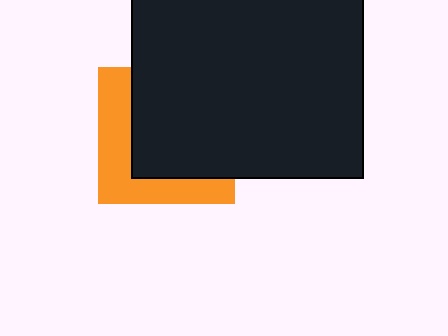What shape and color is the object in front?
The object in front is a black rectangle.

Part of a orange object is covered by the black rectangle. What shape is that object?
It is a square.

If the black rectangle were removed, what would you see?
You would see the complete orange square.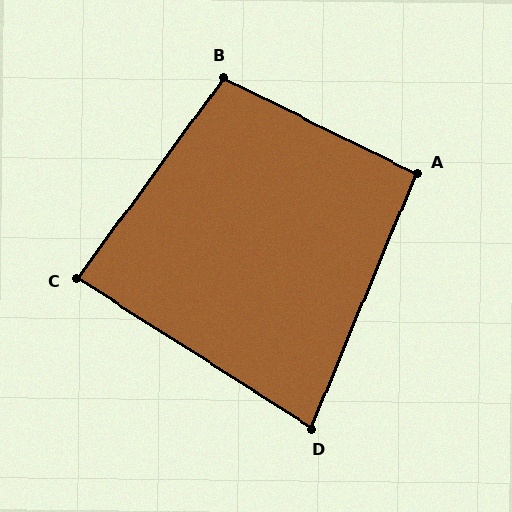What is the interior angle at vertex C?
Approximately 86 degrees (approximately right).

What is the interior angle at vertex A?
Approximately 94 degrees (approximately right).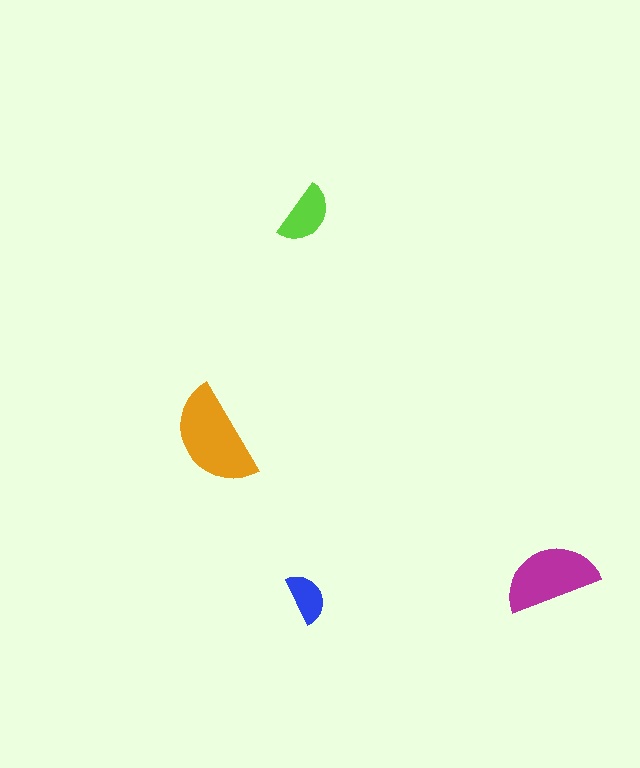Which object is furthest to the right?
The magenta semicircle is rightmost.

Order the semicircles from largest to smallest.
the orange one, the magenta one, the lime one, the blue one.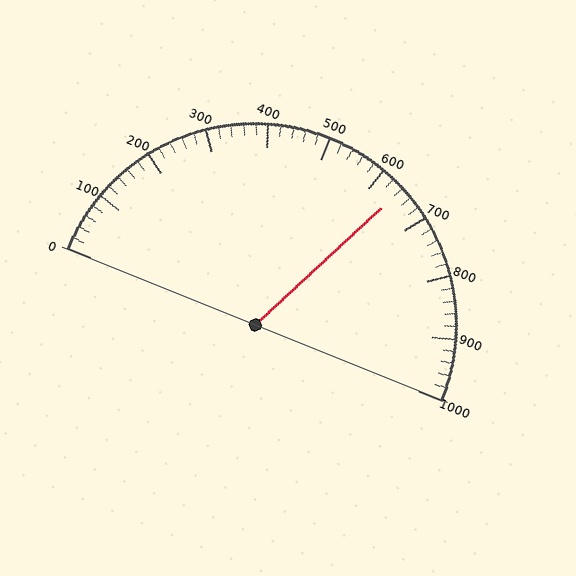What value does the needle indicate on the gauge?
The needle indicates approximately 640.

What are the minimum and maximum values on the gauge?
The gauge ranges from 0 to 1000.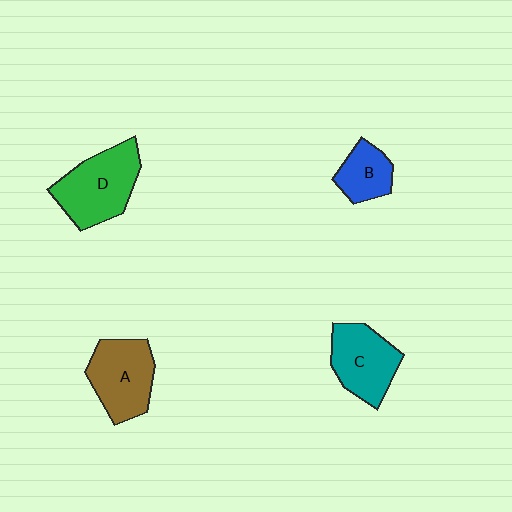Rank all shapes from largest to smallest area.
From largest to smallest: D (green), A (brown), C (teal), B (blue).